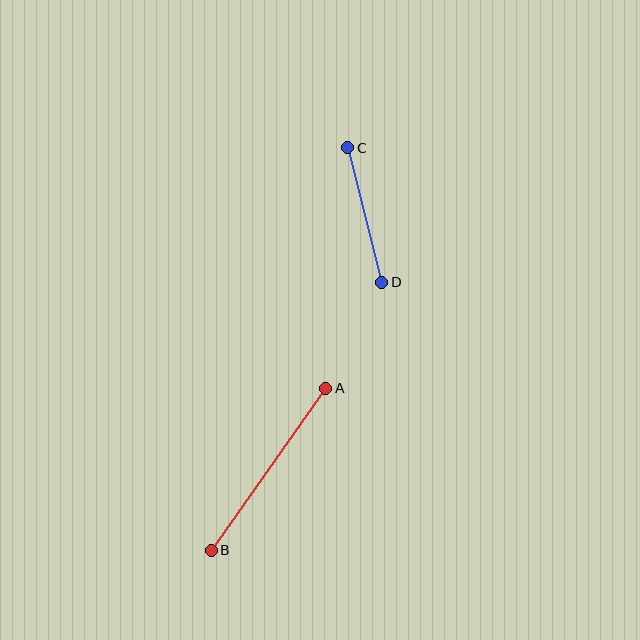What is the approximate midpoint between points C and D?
The midpoint is at approximately (365, 215) pixels.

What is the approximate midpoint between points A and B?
The midpoint is at approximately (269, 469) pixels.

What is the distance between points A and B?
The distance is approximately 199 pixels.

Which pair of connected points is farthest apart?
Points A and B are farthest apart.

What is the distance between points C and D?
The distance is approximately 139 pixels.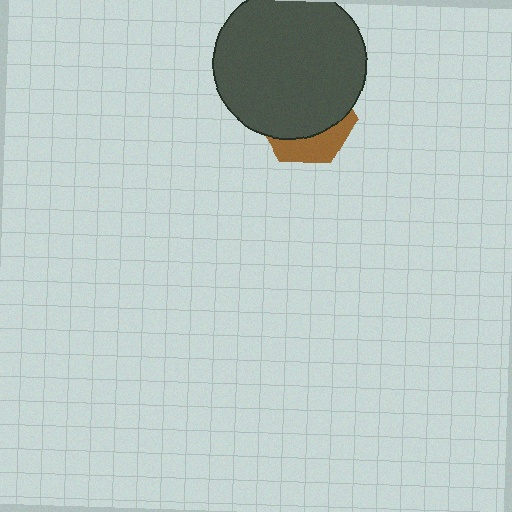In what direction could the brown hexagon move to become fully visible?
The brown hexagon could move down. That would shift it out from behind the dark gray circle entirely.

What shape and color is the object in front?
The object in front is a dark gray circle.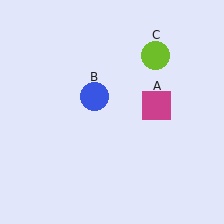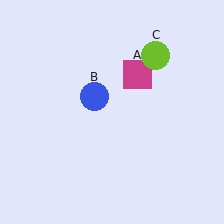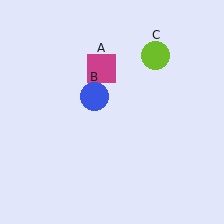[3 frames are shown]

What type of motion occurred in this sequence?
The magenta square (object A) rotated counterclockwise around the center of the scene.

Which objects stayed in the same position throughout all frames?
Blue circle (object B) and lime circle (object C) remained stationary.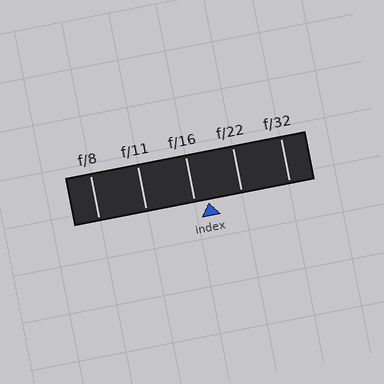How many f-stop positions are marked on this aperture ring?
There are 5 f-stop positions marked.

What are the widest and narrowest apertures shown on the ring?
The widest aperture shown is f/8 and the narrowest is f/32.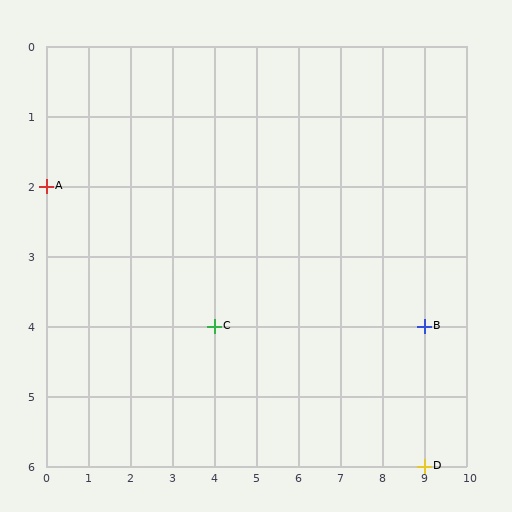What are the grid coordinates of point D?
Point D is at grid coordinates (9, 6).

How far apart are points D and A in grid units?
Points D and A are 9 columns and 4 rows apart (about 9.8 grid units diagonally).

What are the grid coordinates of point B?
Point B is at grid coordinates (9, 4).